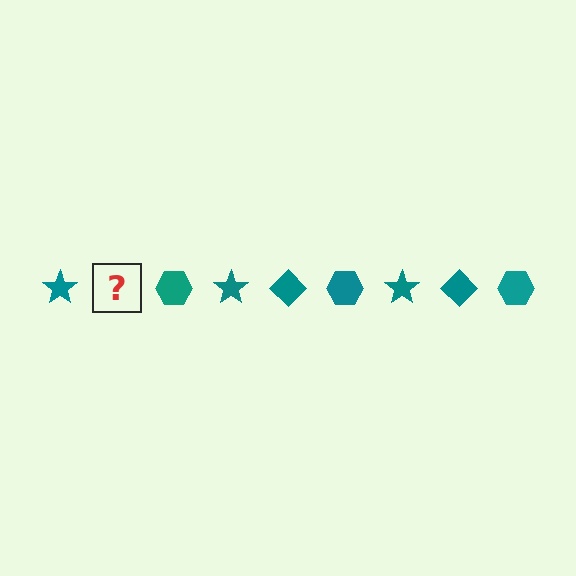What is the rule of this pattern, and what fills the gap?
The rule is that the pattern cycles through star, diamond, hexagon shapes in teal. The gap should be filled with a teal diamond.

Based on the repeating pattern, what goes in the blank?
The blank should be a teal diamond.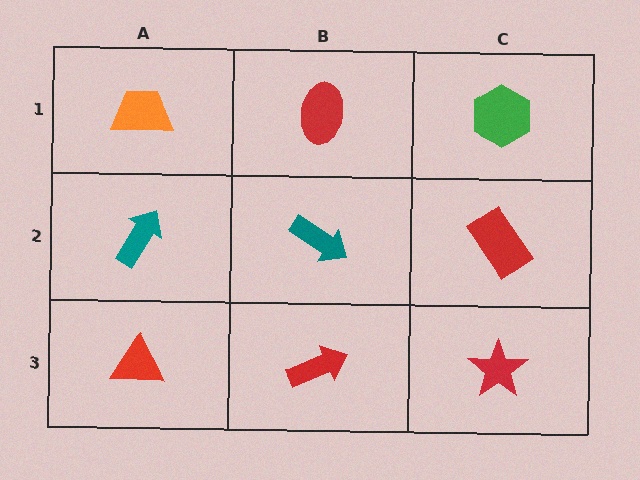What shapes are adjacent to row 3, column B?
A teal arrow (row 2, column B), a red triangle (row 3, column A), a red star (row 3, column C).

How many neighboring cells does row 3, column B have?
3.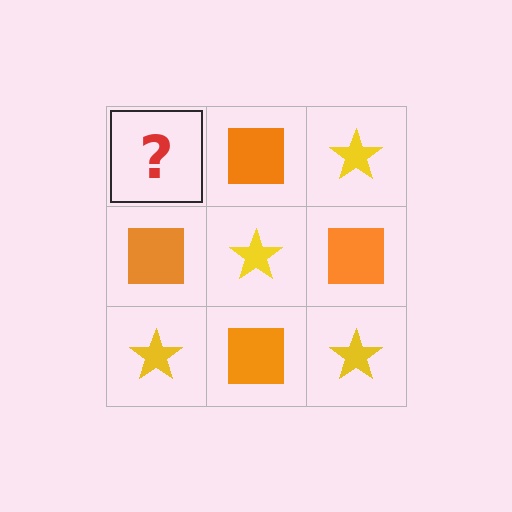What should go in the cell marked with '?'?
The missing cell should contain a yellow star.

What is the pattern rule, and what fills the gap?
The rule is that it alternates yellow star and orange square in a checkerboard pattern. The gap should be filled with a yellow star.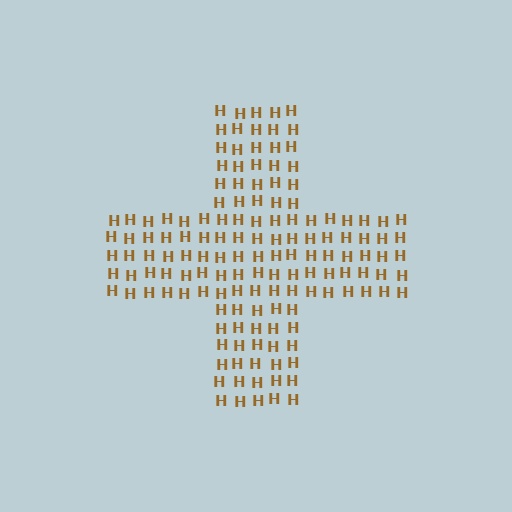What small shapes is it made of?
It is made of small letter H's.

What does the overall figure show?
The overall figure shows a cross.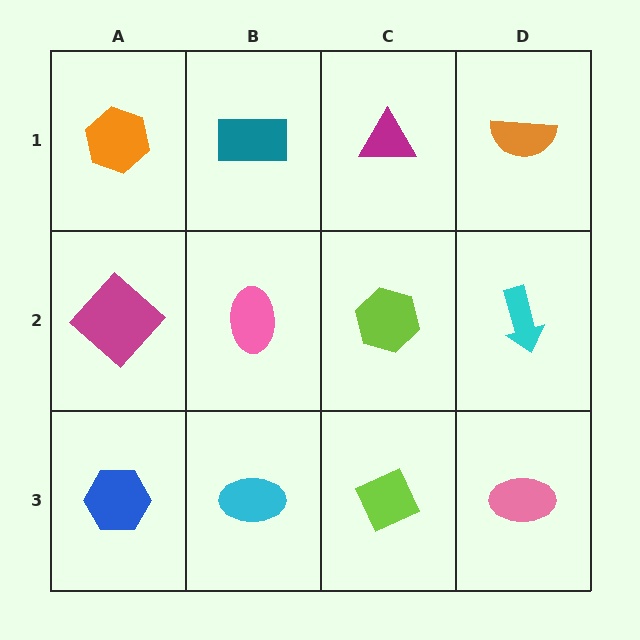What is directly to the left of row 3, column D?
A lime diamond.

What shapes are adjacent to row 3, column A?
A magenta diamond (row 2, column A), a cyan ellipse (row 3, column B).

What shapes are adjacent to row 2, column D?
An orange semicircle (row 1, column D), a pink ellipse (row 3, column D), a lime hexagon (row 2, column C).